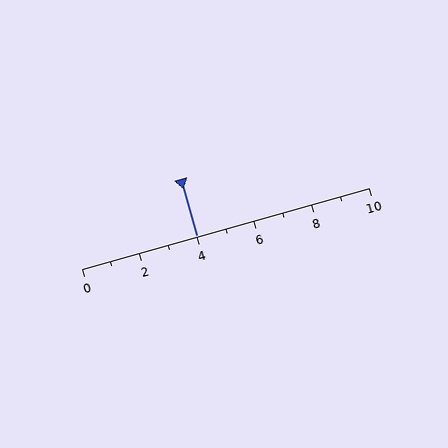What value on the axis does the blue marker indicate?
The marker indicates approximately 4.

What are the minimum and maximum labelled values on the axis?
The axis runs from 0 to 10.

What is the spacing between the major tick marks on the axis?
The major ticks are spaced 2 apart.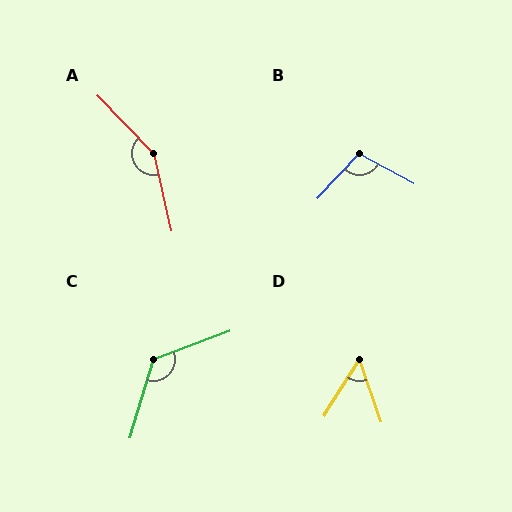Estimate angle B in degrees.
Approximately 105 degrees.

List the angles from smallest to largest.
D (51°), B (105°), C (127°), A (148°).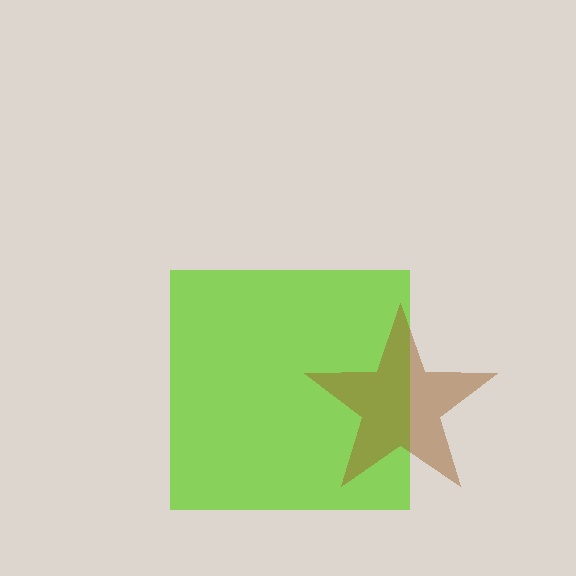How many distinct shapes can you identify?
There are 2 distinct shapes: a lime square, a brown star.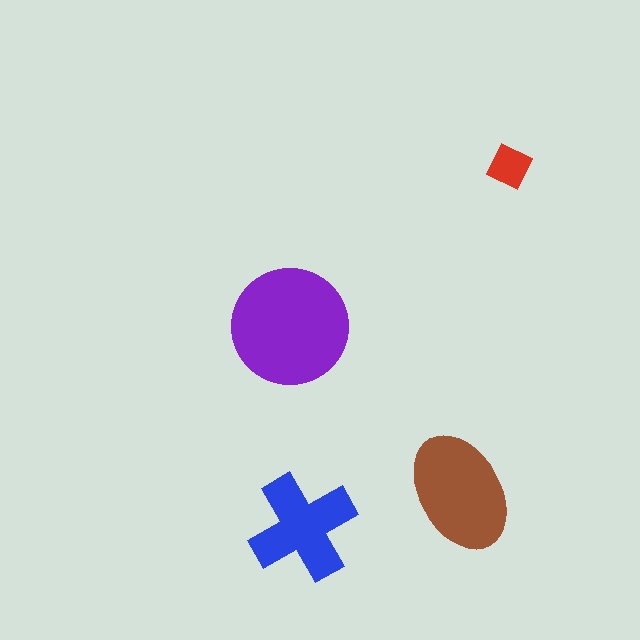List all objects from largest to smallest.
The purple circle, the brown ellipse, the blue cross, the red diamond.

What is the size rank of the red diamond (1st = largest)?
4th.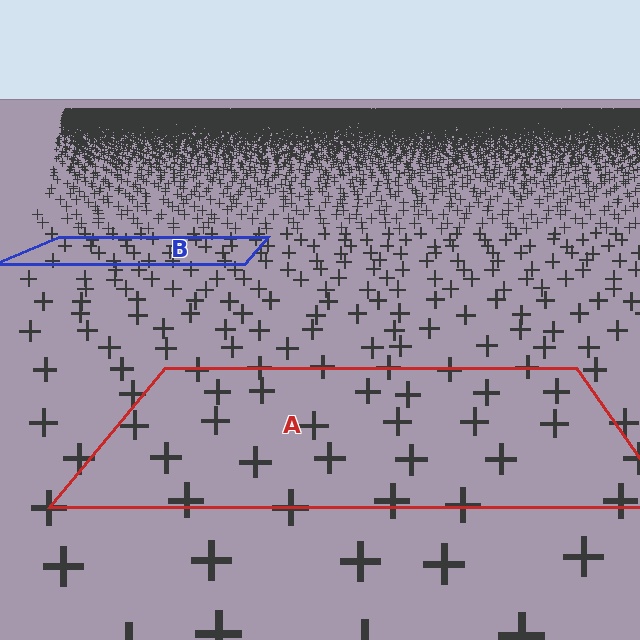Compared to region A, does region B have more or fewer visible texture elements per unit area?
Region B has more texture elements per unit area — they are packed more densely because it is farther away.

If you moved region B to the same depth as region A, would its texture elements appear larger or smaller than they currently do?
They would appear larger. At a closer depth, the same texture elements are projected at a bigger on-screen size.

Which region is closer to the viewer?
Region A is closer. The texture elements there are larger and more spread out.